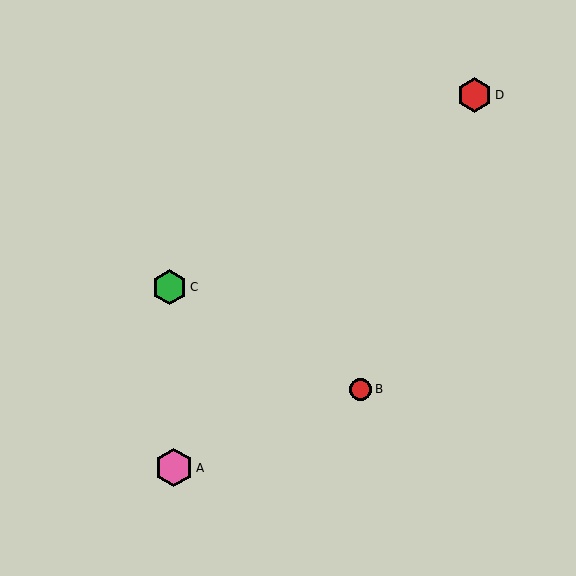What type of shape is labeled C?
Shape C is a green hexagon.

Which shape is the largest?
The pink hexagon (labeled A) is the largest.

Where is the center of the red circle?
The center of the red circle is at (360, 389).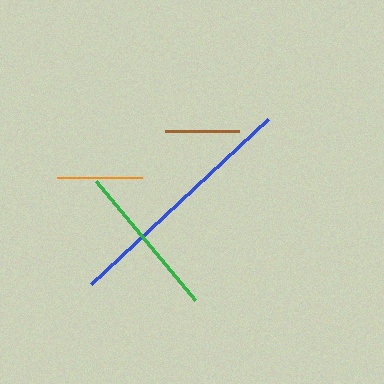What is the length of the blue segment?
The blue segment is approximately 243 pixels long.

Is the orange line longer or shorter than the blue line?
The blue line is longer than the orange line.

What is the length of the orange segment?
The orange segment is approximately 85 pixels long.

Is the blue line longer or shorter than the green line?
The blue line is longer than the green line.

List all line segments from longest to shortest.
From longest to shortest: blue, green, orange, brown.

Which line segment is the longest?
The blue line is the longest at approximately 243 pixels.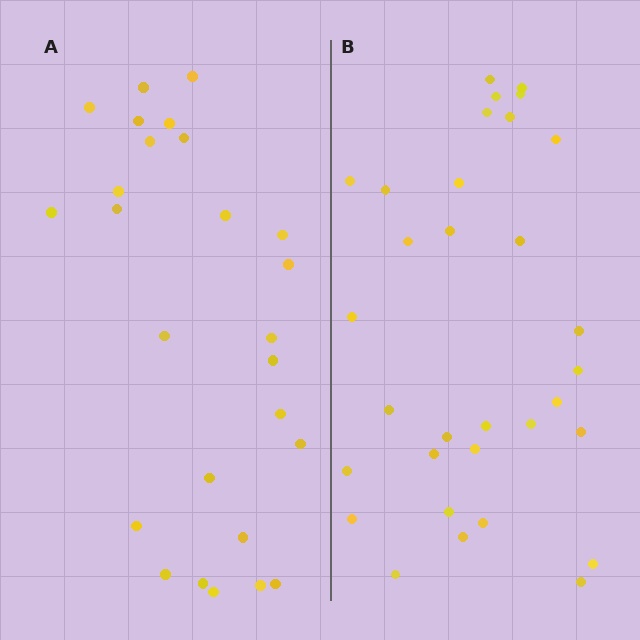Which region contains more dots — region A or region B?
Region B (the right region) has more dots.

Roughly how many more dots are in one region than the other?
Region B has about 6 more dots than region A.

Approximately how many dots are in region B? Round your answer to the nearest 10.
About 30 dots. (The exact count is 32, which rounds to 30.)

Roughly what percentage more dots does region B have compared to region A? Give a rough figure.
About 25% more.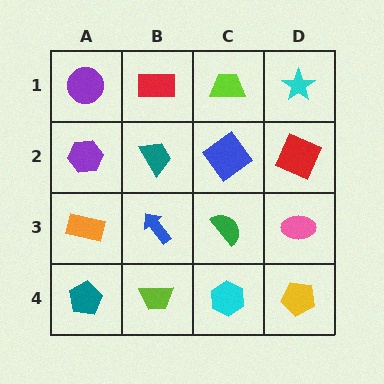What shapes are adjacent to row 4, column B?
A blue arrow (row 3, column B), a teal pentagon (row 4, column A), a cyan hexagon (row 4, column C).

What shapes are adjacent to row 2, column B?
A red rectangle (row 1, column B), a blue arrow (row 3, column B), a purple hexagon (row 2, column A), a blue diamond (row 2, column C).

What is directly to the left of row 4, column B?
A teal pentagon.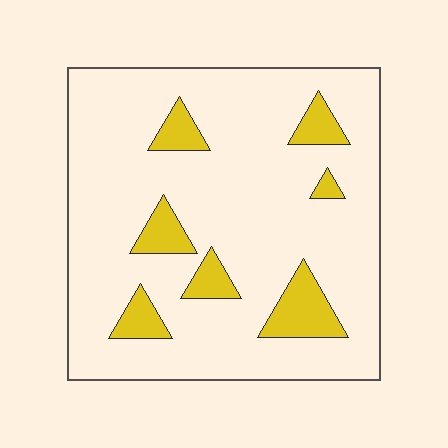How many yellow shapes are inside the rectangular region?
7.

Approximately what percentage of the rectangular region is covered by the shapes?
Approximately 15%.